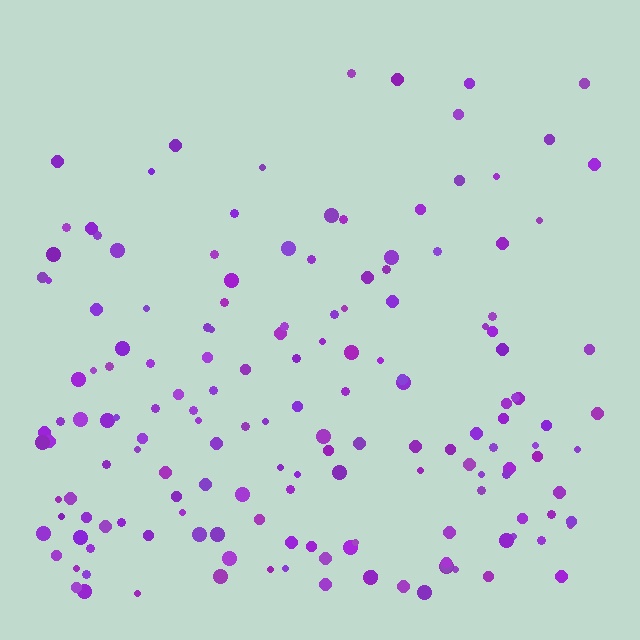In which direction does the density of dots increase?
From top to bottom, with the bottom side densest.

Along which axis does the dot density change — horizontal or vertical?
Vertical.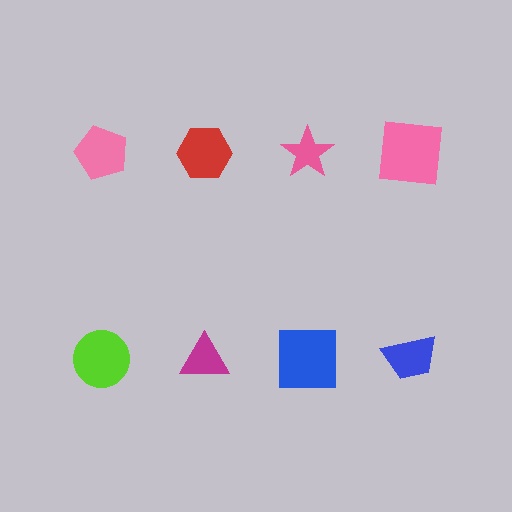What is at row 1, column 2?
A red hexagon.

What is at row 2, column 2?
A magenta triangle.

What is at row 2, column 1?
A lime circle.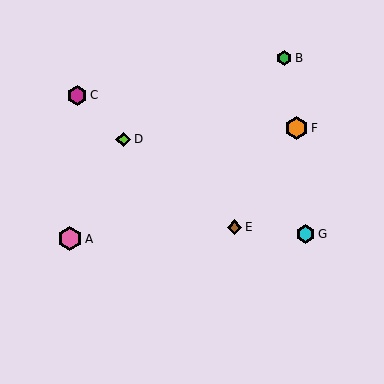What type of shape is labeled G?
Shape G is a cyan hexagon.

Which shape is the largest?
The pink hexagon (labeled A) is the largest.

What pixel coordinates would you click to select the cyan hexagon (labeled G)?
Click at (306, 234) to select the cyan hexagon G.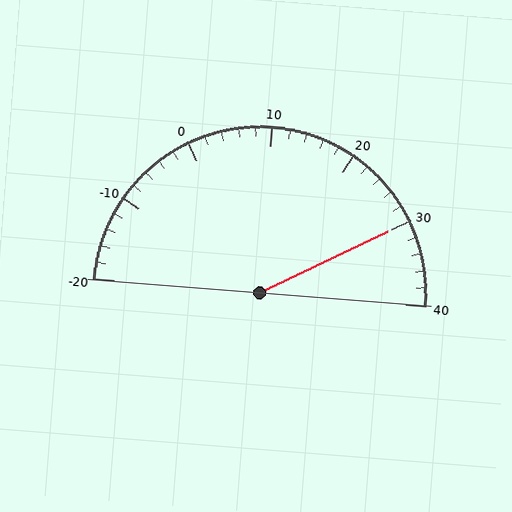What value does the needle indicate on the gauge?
The needle indicates approximately 30.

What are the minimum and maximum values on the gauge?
The gauge ranges from -20 to 40.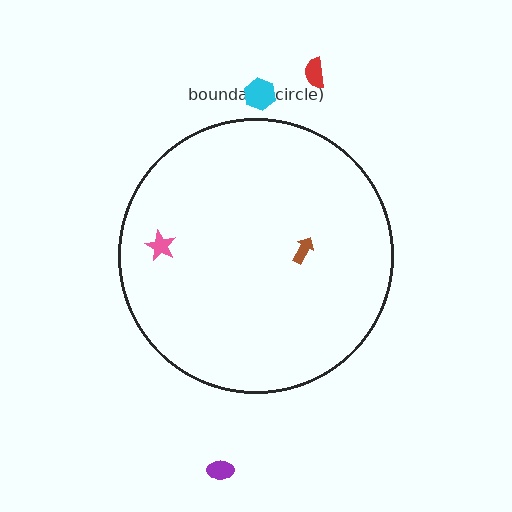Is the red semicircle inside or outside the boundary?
Outside.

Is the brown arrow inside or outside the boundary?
Inside.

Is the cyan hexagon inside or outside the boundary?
Outside.